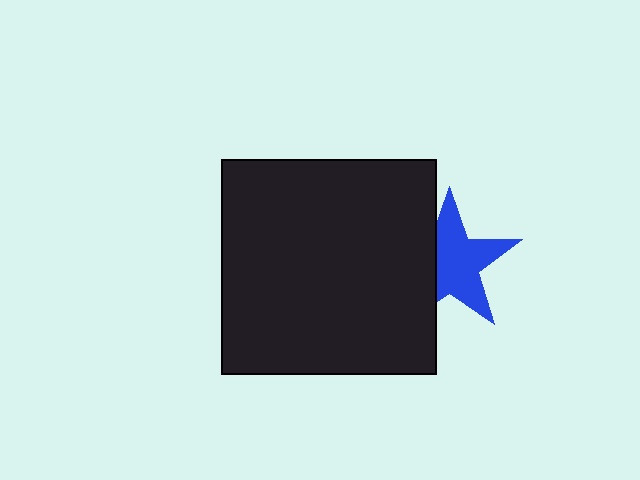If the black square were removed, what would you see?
You would see the complete blue star.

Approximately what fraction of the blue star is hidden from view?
Roughly 34% of the blue star is hidden behind the black square.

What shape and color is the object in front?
The object in front is a black square.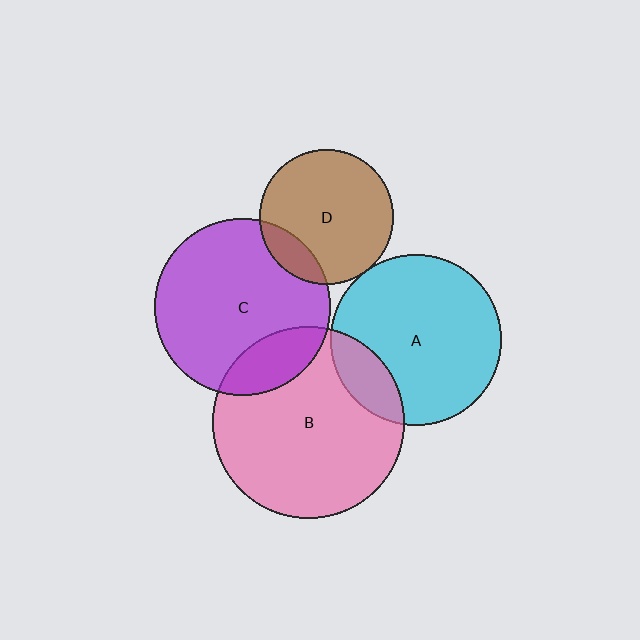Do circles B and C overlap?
Yes.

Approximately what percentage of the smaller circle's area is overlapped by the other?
Approximately 20%.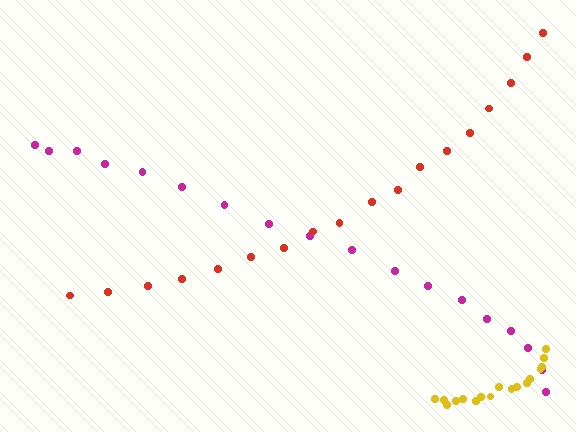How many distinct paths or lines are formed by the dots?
There are 3 distinct paths.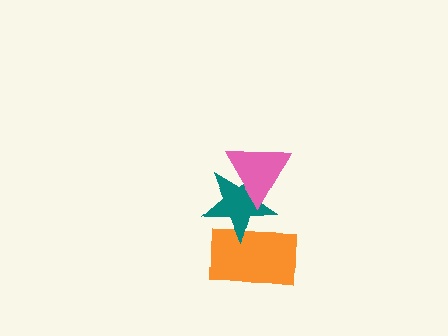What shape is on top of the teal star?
The pink triangle is on top of the teal star.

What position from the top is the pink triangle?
The pink triangle is 1st from the top.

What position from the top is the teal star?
The teal star is 2nd from the top.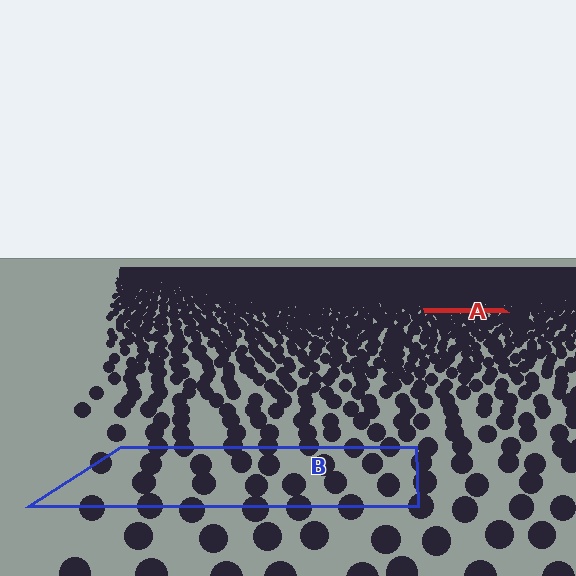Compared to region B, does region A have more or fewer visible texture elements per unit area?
Region A has more texture elements per unit area — they are packed more densely because it is farther away.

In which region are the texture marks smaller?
The texture marks are smaller in region A, because it is farther away.